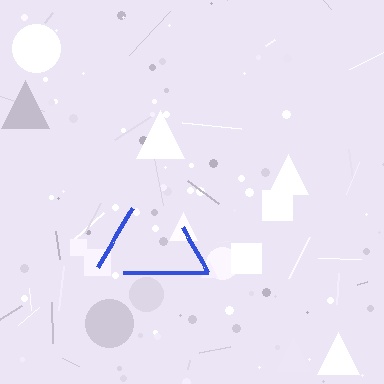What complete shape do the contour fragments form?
The contour fragments form a triangle.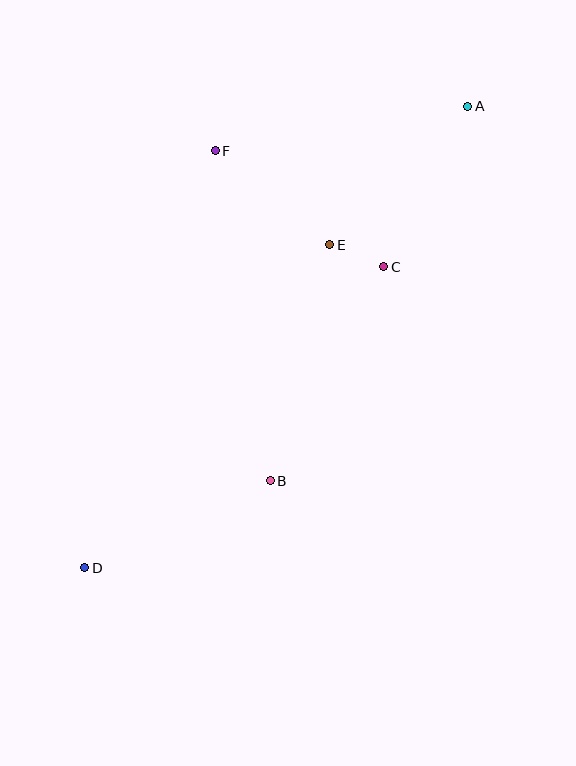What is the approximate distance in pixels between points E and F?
The distance between E and F is approximately 148 pixels.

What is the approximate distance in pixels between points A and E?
The distance between A and E is approximately 195 pixels.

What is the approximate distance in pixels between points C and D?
The distance between C and D is approximately 424 pixels.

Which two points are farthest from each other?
Points A and D are farthest from each other.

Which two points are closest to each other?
Points C and E are closest to each other.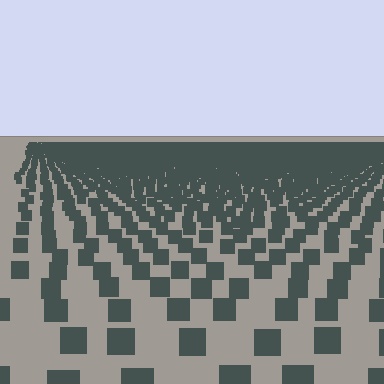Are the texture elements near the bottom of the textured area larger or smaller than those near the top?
Larger. Near the bottom, elements are closer to the viewer and appear at a bigger on-screen size.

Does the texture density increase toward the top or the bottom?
Density increases toward the top.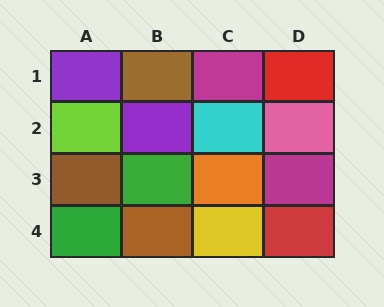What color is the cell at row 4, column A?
Green.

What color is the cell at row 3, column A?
Brown.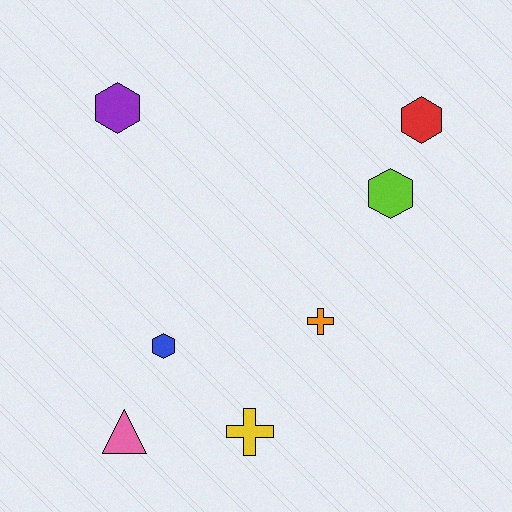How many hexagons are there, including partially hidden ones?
There are 4 hexagons.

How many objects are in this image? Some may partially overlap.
There are 7 objects.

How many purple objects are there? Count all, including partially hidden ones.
There is 1 purple object.